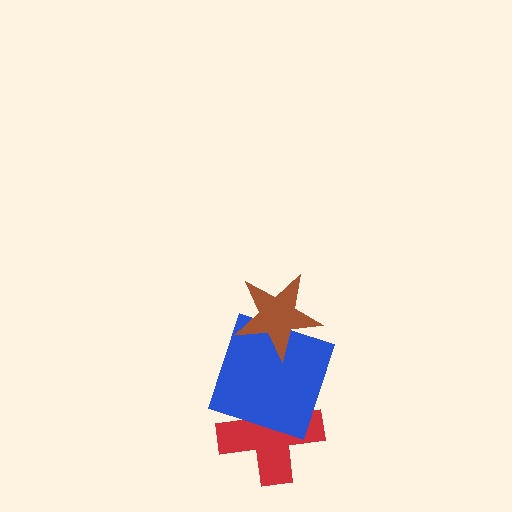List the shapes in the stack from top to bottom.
From top to bottom: the brown star, the blue square, the red cross.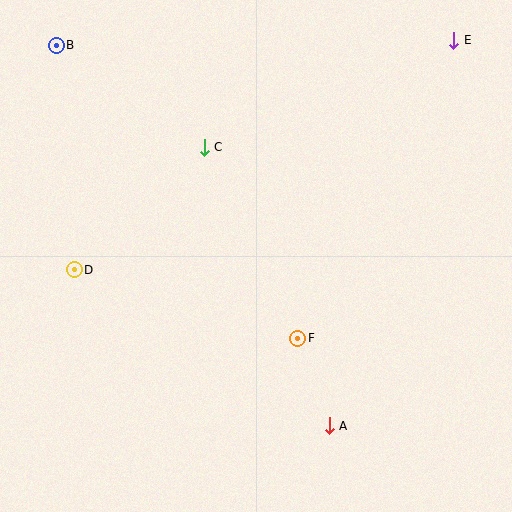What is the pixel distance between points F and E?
The distance between F and E is 336 pixels.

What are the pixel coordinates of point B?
Point B is at (56, 45).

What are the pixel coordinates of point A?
Point A is at (329, 426).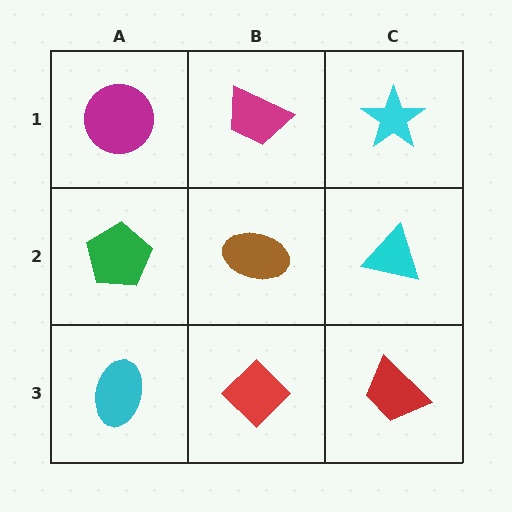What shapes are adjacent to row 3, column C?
A cyan triangle (row 2, column C), a red diamond (row 3, column B).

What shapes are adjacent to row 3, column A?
A green pentagon (row 2, column A), a red diamond (row 3, column B).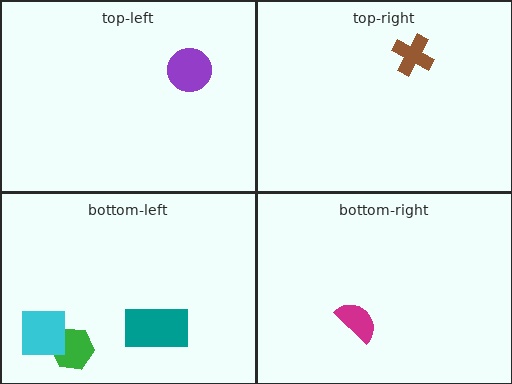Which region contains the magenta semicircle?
The bottom-right region.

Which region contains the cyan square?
The bottom-left region.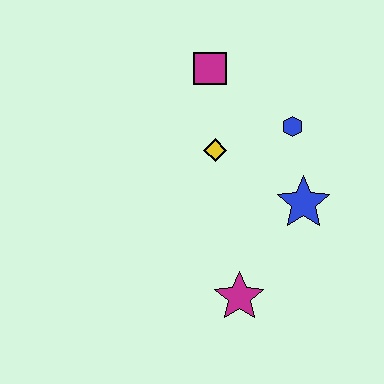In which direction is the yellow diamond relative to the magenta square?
The yellow diamond is below the magenta square.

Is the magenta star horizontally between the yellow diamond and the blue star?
Yes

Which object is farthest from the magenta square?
The magenta star is farthest from the magenta square.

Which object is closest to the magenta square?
The yellow diamond is closest to the magenta square.